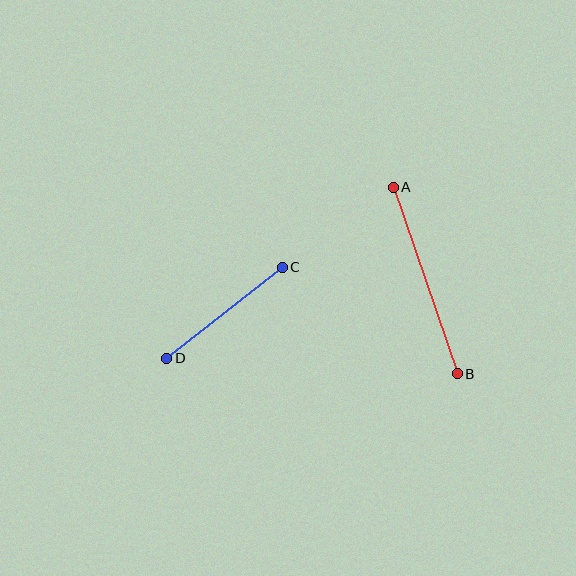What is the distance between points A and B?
The distance is approximately 197 pixels.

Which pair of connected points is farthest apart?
Points A and B are farthest apart.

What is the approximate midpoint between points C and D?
The midpoint is at approximately (224, 313) pixels.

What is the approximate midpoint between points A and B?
The midpoint is at approximately (425, 280) pixels.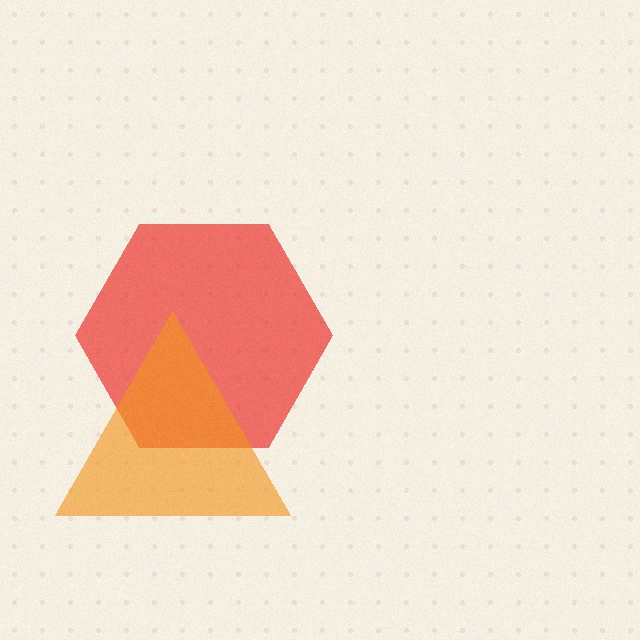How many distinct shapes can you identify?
There are 2 distinct shapes: a red hexagon, an orange triangle.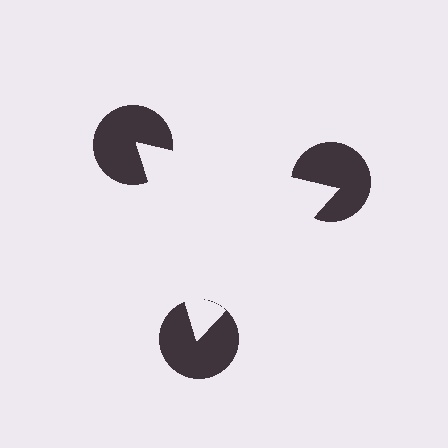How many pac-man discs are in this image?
There are 3 — one at each vertex of the illusory triangle.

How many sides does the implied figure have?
3 sides.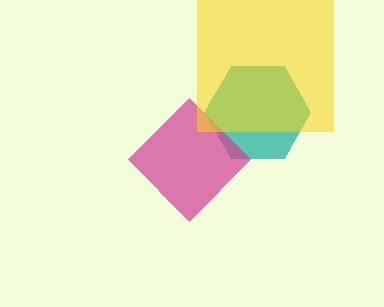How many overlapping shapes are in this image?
There are 3 overlapping shapes in the image.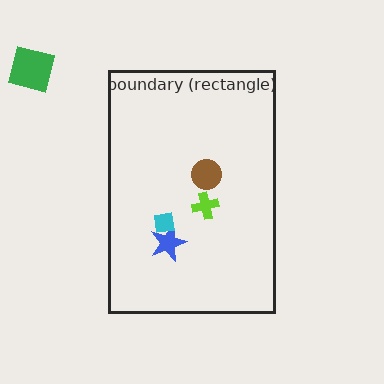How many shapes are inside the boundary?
4 inside, 1 outside.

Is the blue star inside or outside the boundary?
Inside.